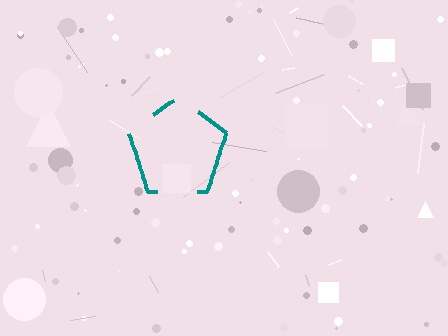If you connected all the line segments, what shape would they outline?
They would outline a pentagon.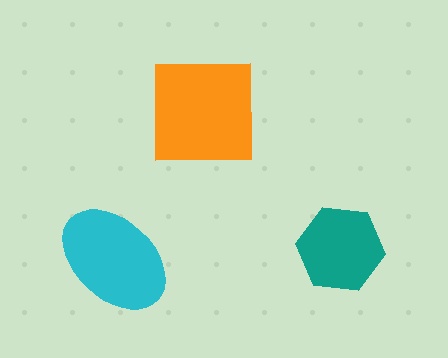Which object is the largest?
The orange square.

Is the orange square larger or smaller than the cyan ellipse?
Larger.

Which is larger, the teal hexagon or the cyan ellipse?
The cyan ellipse.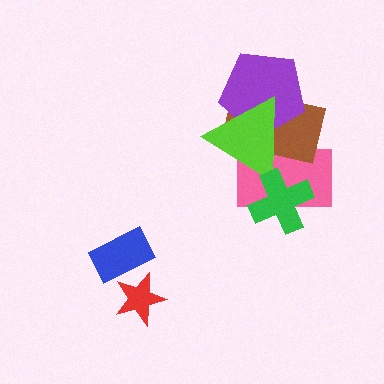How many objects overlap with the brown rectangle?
3 objects overlap with the brown rectangle.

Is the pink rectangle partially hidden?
Yes, it is partially covered by another shape.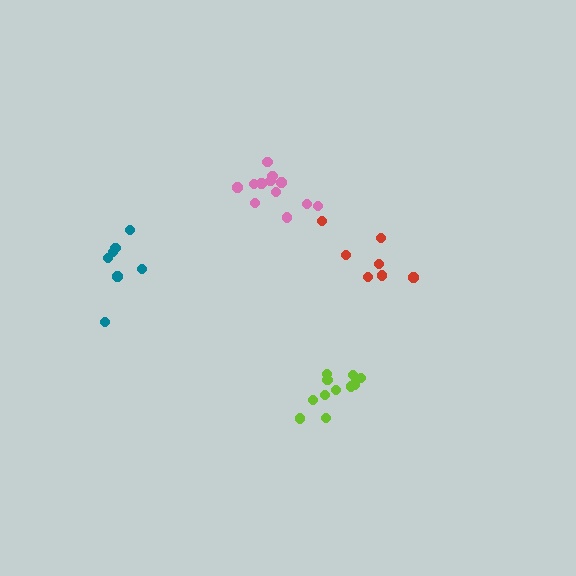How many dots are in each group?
Group 1: 7 dots, Group 2: 11 dots, Group 3: 7 dots, Group 4: 12 dots (37 total).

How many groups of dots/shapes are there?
There are 4 groups.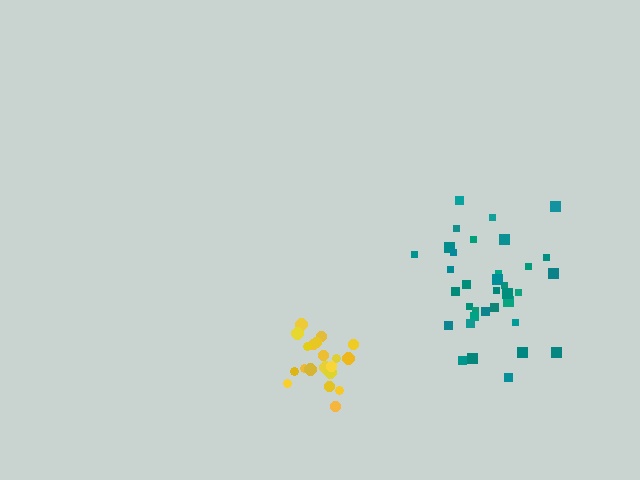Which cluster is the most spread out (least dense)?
Teal.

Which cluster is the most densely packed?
Yellow.